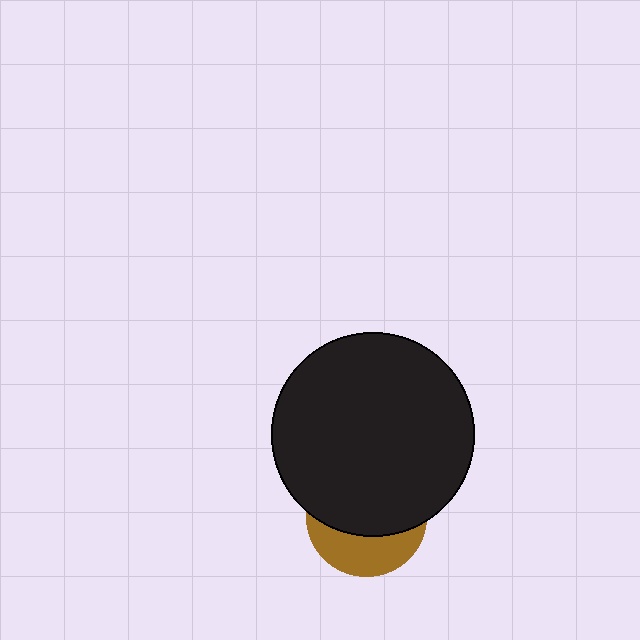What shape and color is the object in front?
The object in front is a black circle.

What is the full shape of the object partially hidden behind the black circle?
The partially hidden object is a brown circle.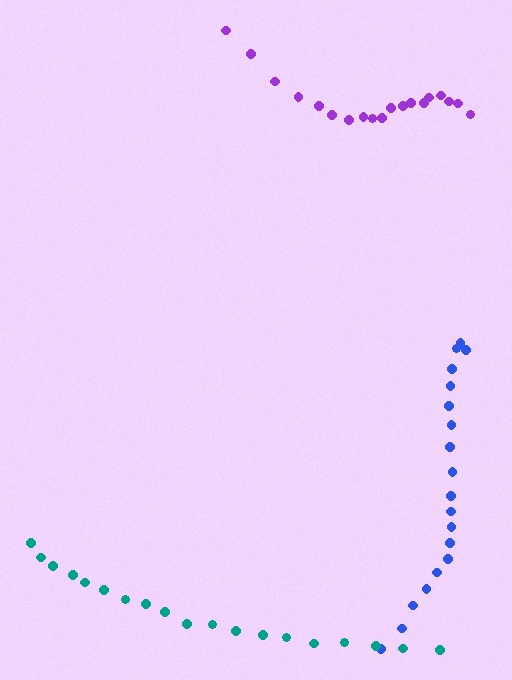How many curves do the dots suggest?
There are 3 distinct paths.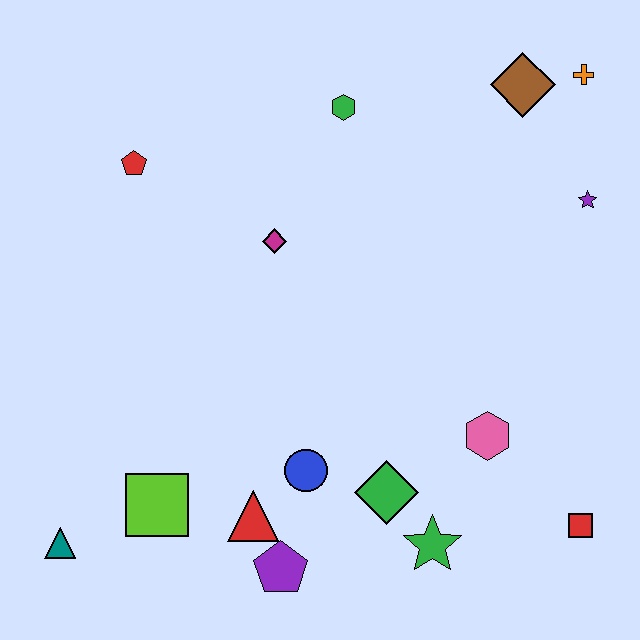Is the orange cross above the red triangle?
Yes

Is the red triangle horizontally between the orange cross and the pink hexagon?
No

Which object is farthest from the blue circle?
The orange cross is farthest from the blue circle.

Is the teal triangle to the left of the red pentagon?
Yes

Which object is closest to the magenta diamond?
The green hexagon is closest to the magenta diamond.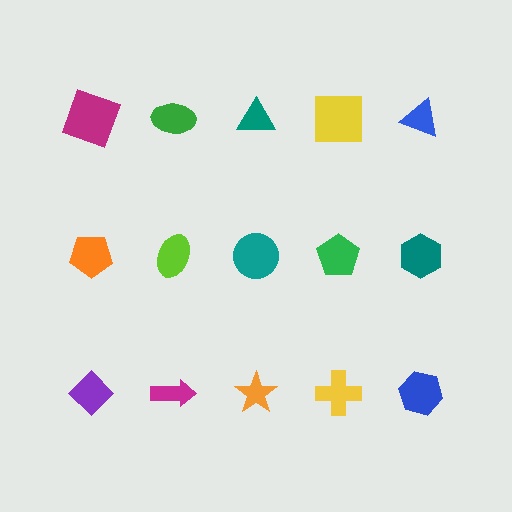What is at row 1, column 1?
A magenta square.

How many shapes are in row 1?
5 shapes.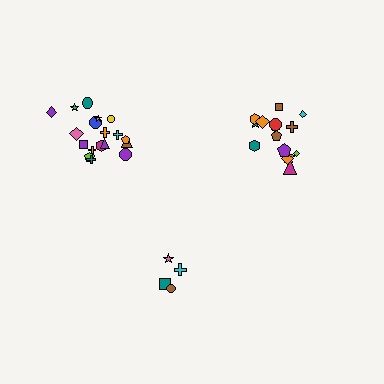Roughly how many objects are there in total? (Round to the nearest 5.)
Roughly 35 objects in total.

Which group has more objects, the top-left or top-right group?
The top-left group.